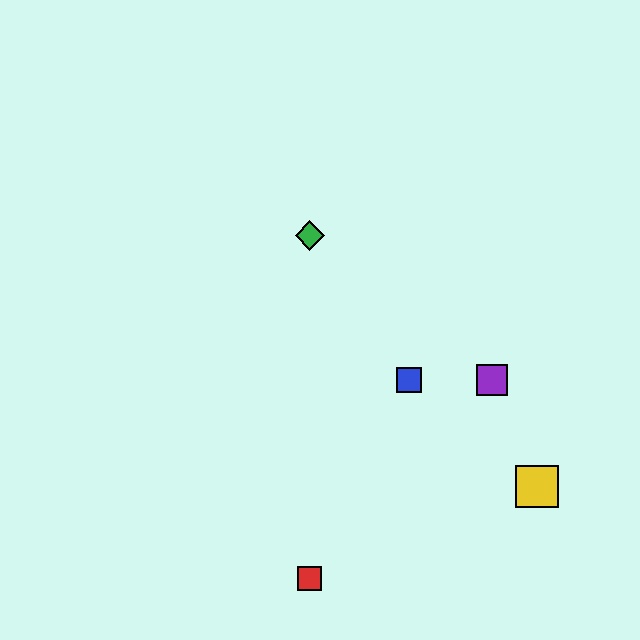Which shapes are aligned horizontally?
The blue square, the purple square are aligned horizontally.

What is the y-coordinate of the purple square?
The purple square is at y≈380.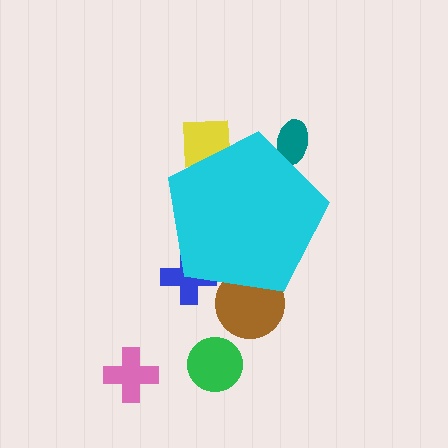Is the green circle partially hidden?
No, the green circle is fully visible.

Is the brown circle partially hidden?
Yes, the brown circle is partially hidden behind the cyan pentagon.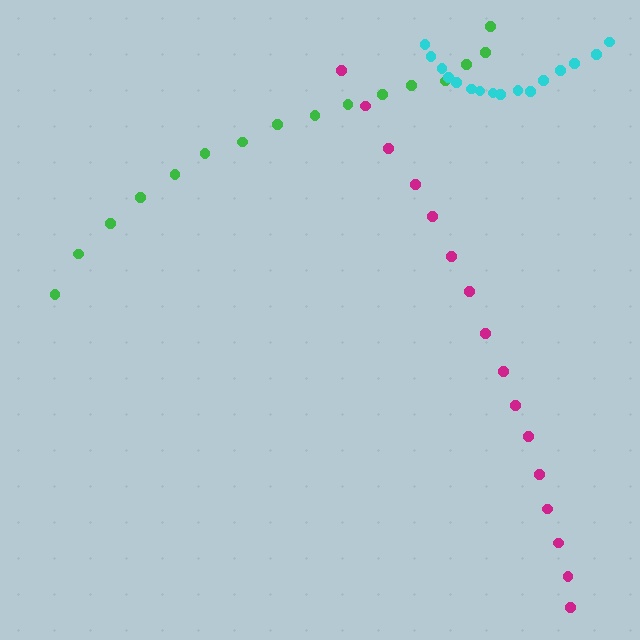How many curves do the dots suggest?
There are 3 distinct paths.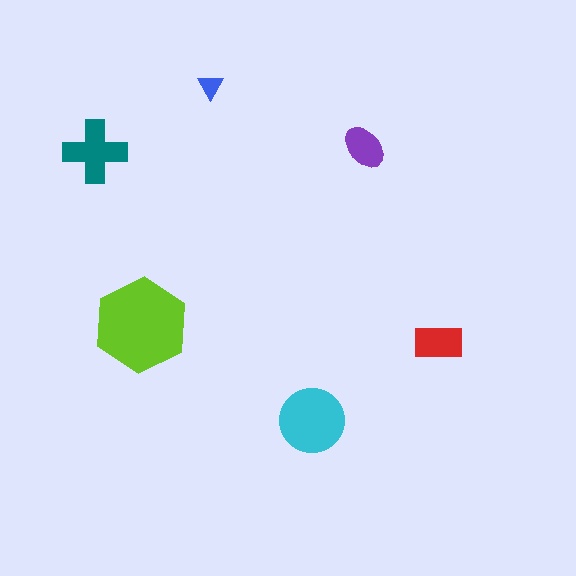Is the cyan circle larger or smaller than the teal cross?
Larger.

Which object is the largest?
The lime hexagon.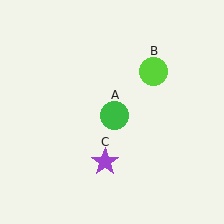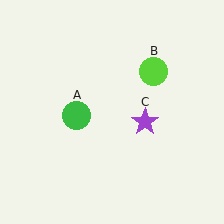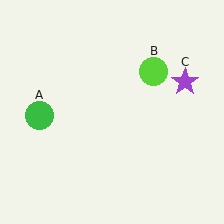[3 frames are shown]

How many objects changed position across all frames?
2 objects changed position: green circle (object A), purple star (object C).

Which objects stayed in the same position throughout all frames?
Lime circle (object B) remained stationary.